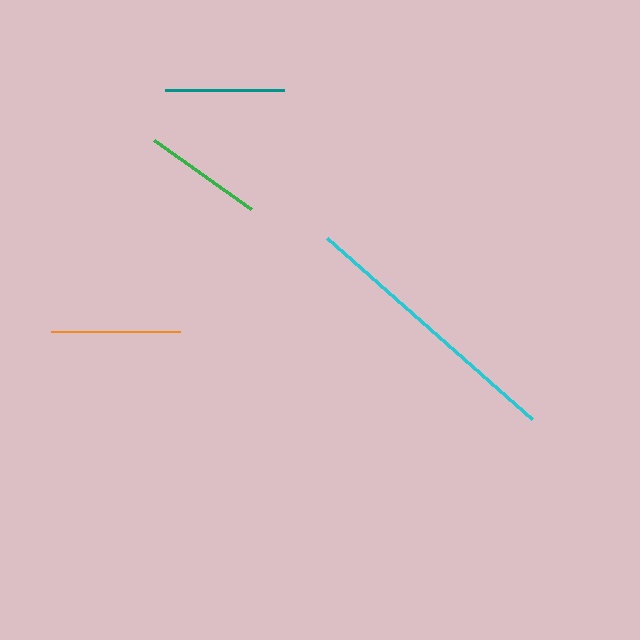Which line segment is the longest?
The cyan line is the longest at approximately 274 pixels.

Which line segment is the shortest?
The green line is the shortest at approximately 118 pixels.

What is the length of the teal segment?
The teal segment is approximately 119 pixels long.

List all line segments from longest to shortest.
From longest to shortest: cyan, orange, teal, green.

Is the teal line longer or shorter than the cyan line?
The cyan line is longer than the teal line.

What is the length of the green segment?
The green segment is approximately 118 pixels long.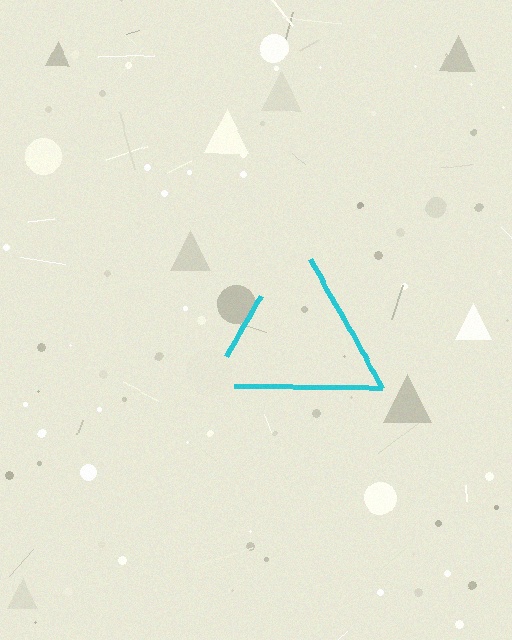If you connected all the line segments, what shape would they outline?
They would outline a triangle.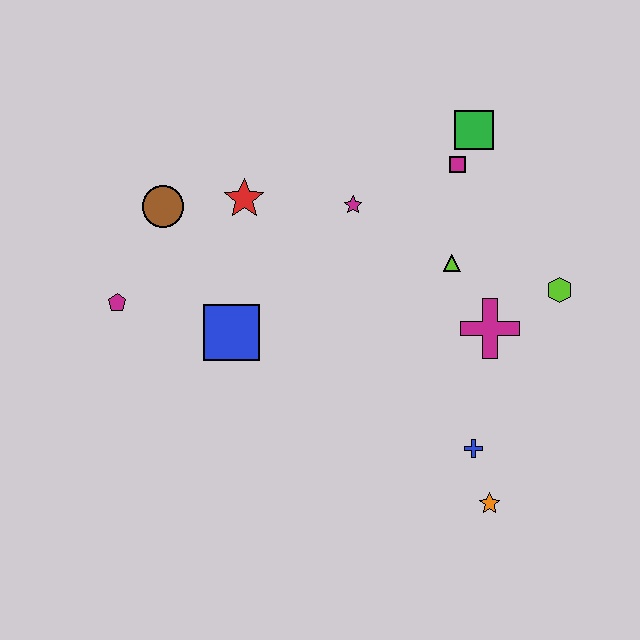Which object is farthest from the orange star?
The brown circle is farthest from the orange star.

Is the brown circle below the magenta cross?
No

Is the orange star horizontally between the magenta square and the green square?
No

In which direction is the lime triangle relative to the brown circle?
The lime triangle is to the right of the brown circle.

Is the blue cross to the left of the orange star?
Yes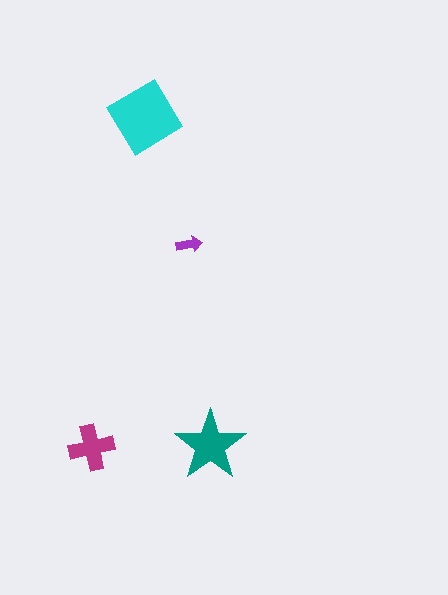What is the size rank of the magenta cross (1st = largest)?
3rd.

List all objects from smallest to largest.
The purple arrow, the magenta cross, the teal star, the cyan diamond.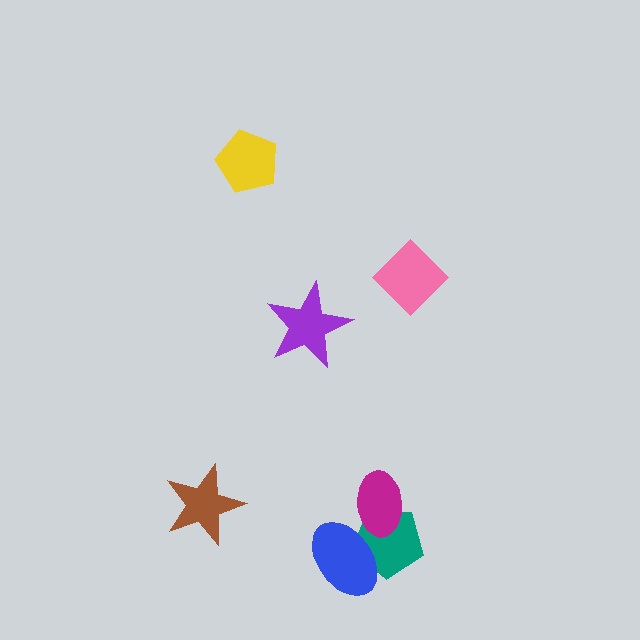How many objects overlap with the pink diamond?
0 objects overlap with the pink diamond.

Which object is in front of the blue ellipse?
The magenta ellipse is in front of the blue ellipse.